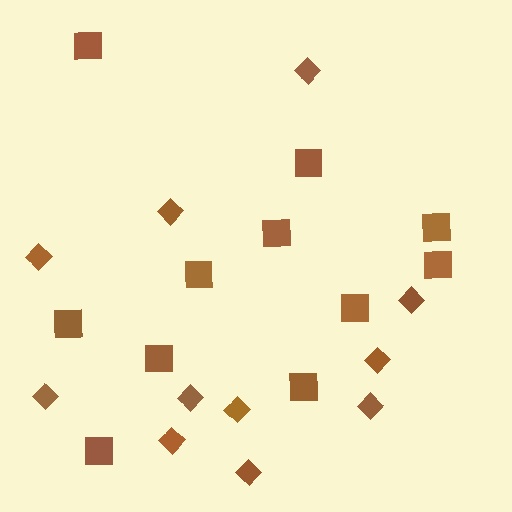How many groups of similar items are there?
There are 2 groups: one group of squares (11) and one group of diamonds (11).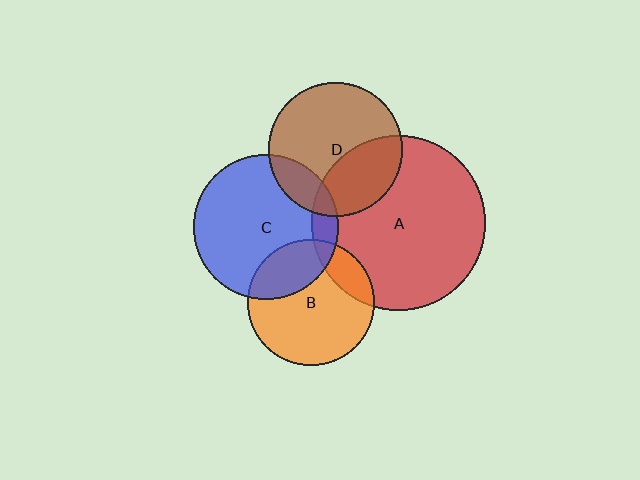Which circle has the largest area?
Circle A (red).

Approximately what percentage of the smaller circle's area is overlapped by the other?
Approximately 10%.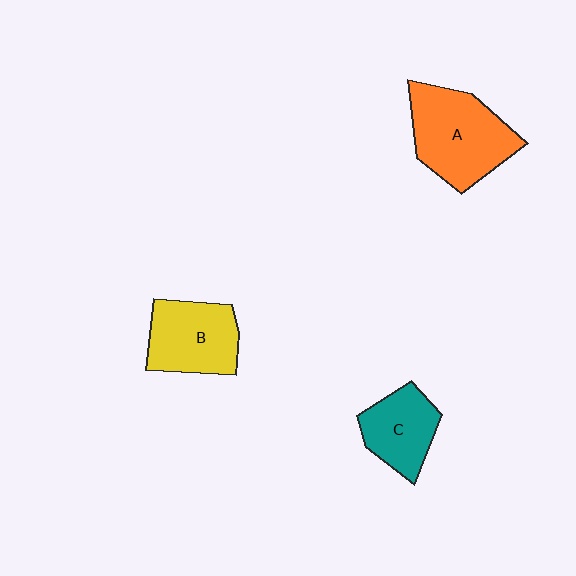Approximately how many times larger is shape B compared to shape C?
Approximately 1.2 times.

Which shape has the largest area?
Shape A (orange).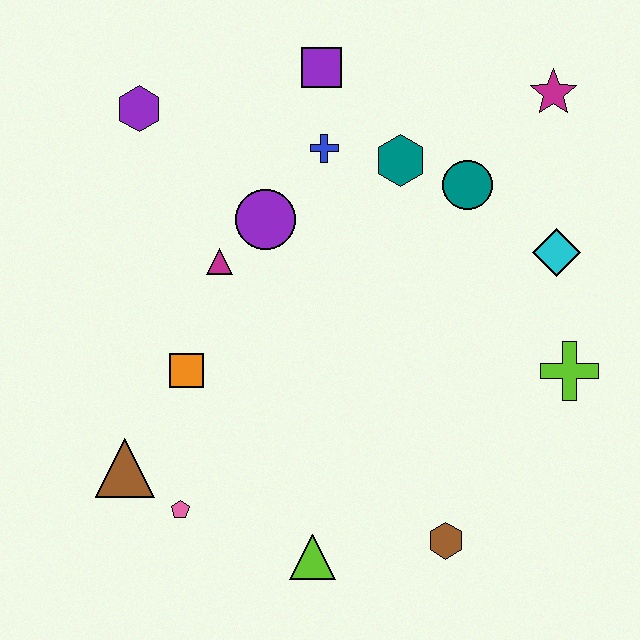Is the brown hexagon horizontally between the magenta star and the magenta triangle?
Yes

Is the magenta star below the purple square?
Yes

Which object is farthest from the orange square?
The magenta star is farthest from the orange square.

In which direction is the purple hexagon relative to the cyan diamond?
The purple hexagon is to the left of the cyan diamond.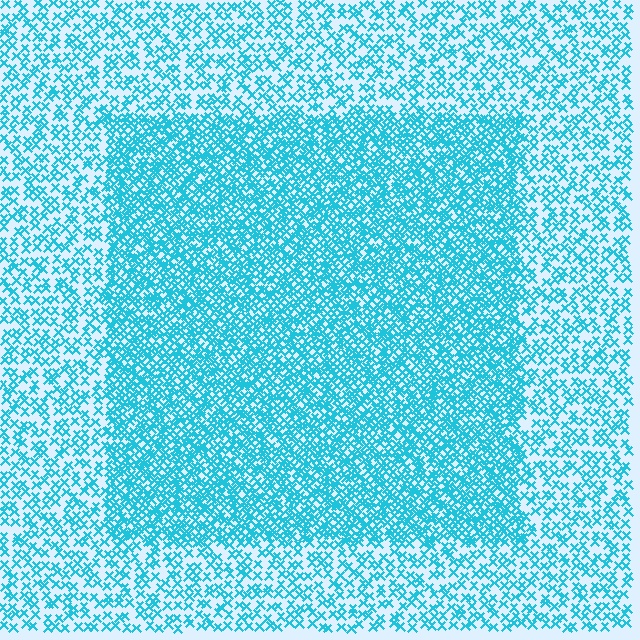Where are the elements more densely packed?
The elements are more densely packed inside the rectangle boundary.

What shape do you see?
I see a rectangle.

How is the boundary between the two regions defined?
The boundary is defined by a change in element density (approximately 2.1x ratio). All elements are the same color, size, and shape.